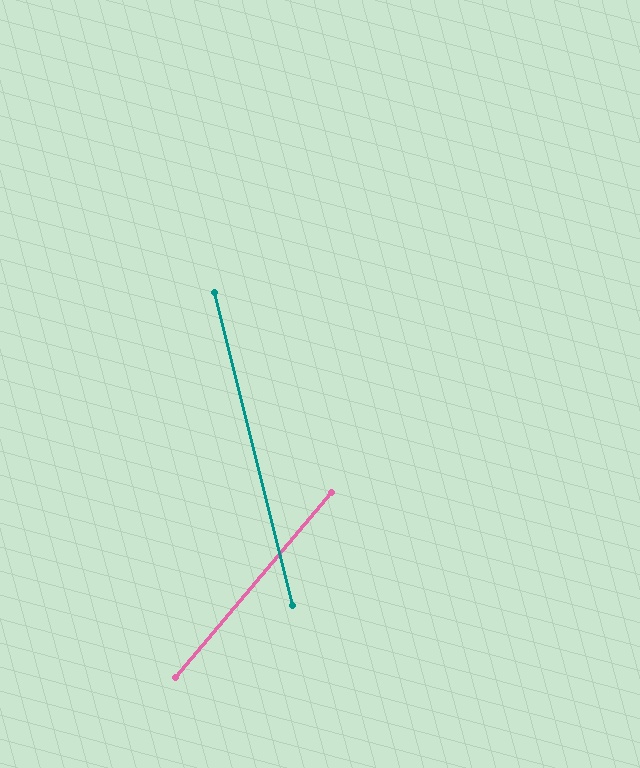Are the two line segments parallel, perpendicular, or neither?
Neither parallel nor perpendicular — they differ by about 54°.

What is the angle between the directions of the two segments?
Approximately 54 degrees.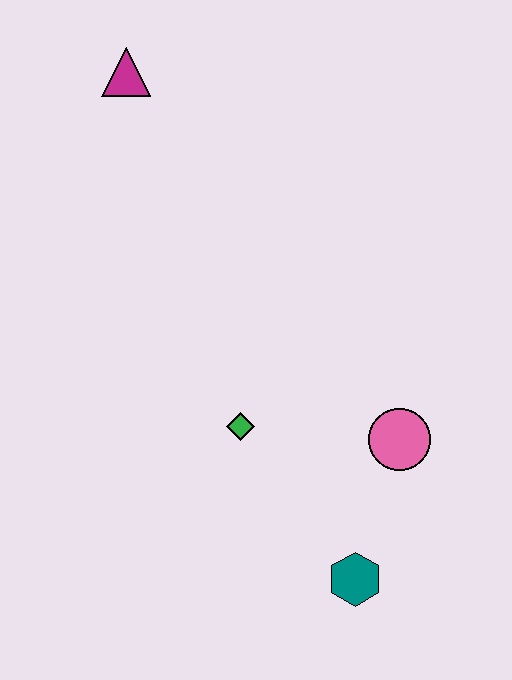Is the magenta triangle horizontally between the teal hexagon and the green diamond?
No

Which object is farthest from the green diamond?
The magenta triangle is farthest from the green diamond.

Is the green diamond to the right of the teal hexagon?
No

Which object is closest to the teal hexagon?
The pink circle is closest to the teal hexagon.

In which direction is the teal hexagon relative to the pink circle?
The teal hexagon is below the pink circle.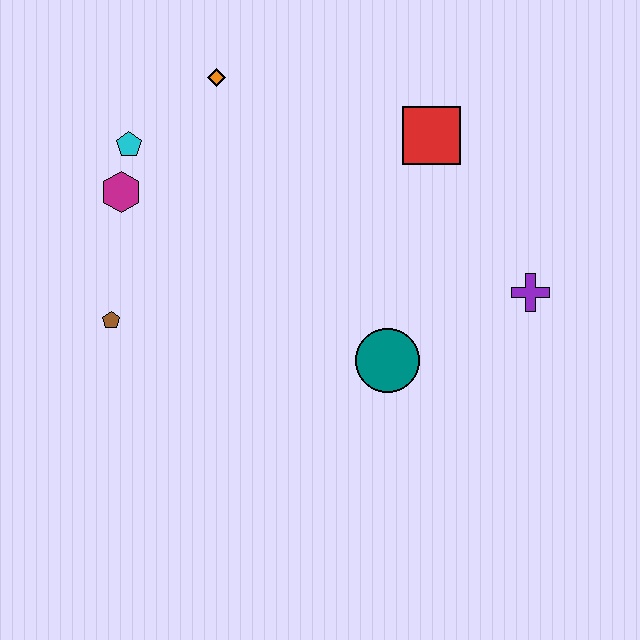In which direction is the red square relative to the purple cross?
The red square is above the purple cross.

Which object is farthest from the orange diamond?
The purple cross is farthest from the orange diamond.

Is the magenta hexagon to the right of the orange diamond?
No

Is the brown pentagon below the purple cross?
Yes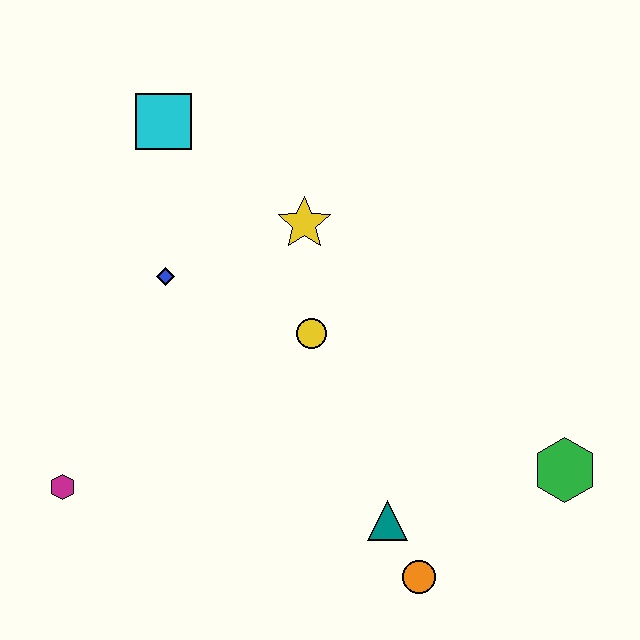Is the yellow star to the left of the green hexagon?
Yes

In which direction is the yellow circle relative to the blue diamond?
The yellow circle is to the right of the blue diamond.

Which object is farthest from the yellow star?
The orange circle is farthest from the yellow star.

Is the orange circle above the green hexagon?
No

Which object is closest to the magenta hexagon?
The blue diamond is closest to the magenta hexagon.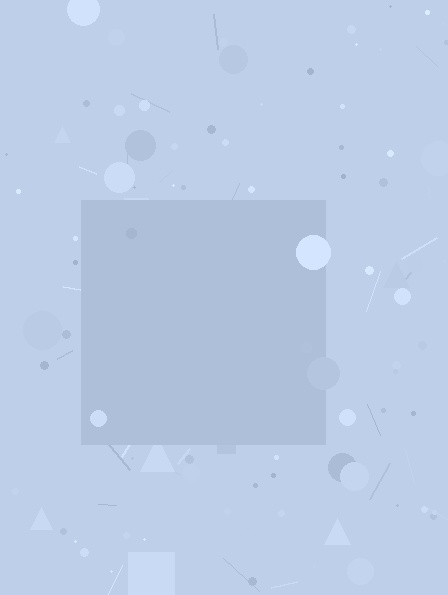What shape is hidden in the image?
A square is hidden in the image.